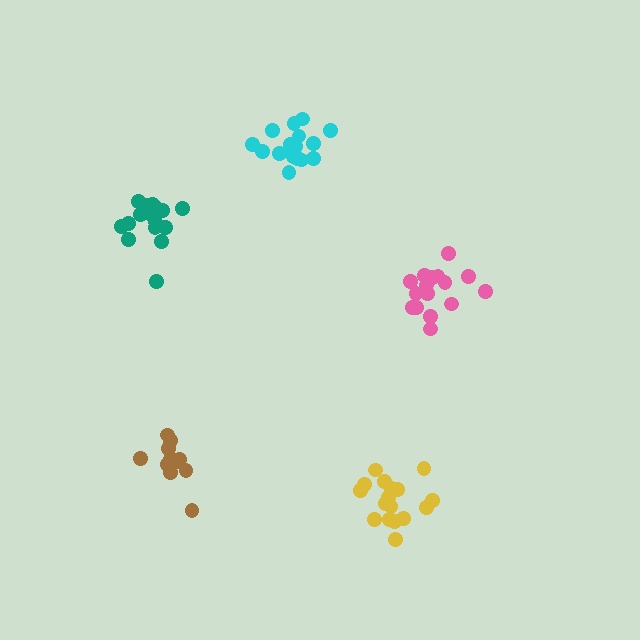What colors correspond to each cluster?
The clusters are colored: pink, teal, brown, yellow, cyan.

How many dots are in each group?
Group 1: 16 dots, Group 2: 16 dots, Group 3: 11 dots, Group 4: 17 dots, Group 5: 17 dots (77 total).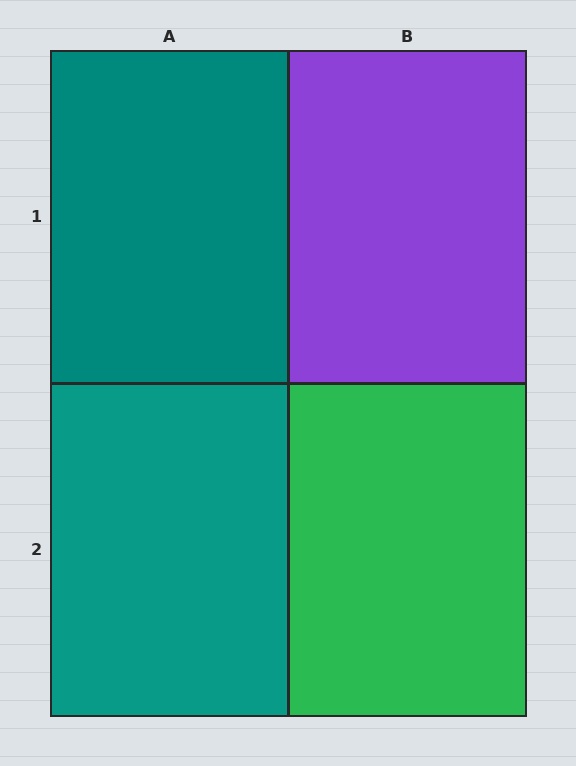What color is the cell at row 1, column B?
Purple.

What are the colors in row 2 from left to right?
Teal, green.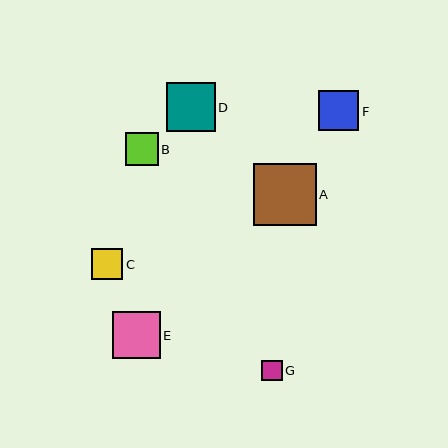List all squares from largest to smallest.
From largest to smallest: A, D, E, F, B, C, G.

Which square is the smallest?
Square G is the smallest with a size of approximately 21 pixels.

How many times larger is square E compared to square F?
Square E is approximately 1.2 times the size of square F.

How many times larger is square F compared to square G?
Square F is approximately 1.9 times the size of square G.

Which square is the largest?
Square A is the largest with a size of approximately 62 pixels.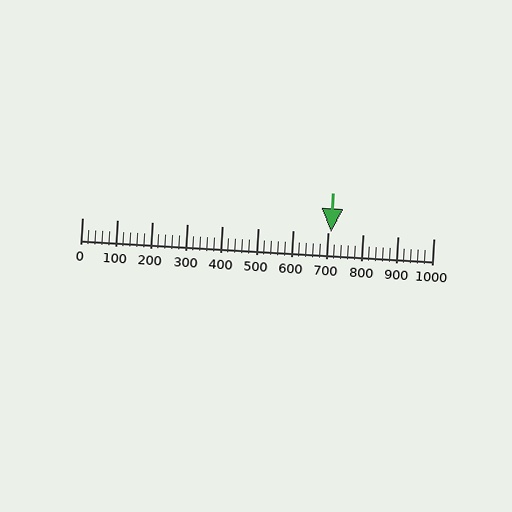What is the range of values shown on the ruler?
The ruler shows values from 0 to 1000.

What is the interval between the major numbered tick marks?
The major tick marks are spaced 100 units apart.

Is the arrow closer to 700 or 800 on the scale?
The arrow is closer to 700.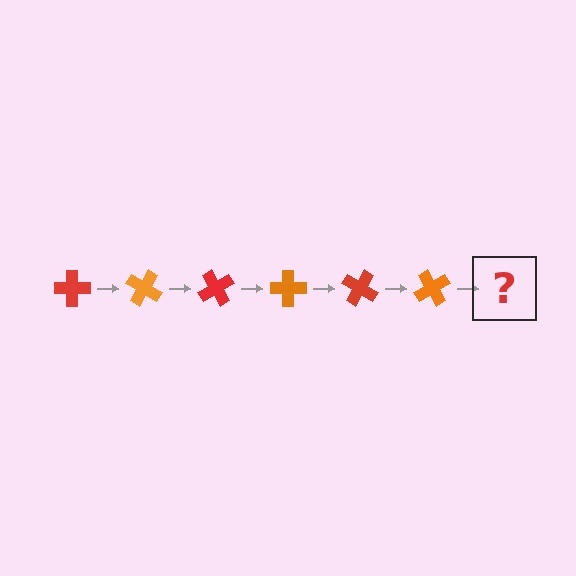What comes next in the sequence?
The next element should be a red cross, rotated 180 degrees from the start.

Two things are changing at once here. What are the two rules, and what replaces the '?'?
The two rules are that it rotates 30 degrees each step and the color cycles through red and orange. The '?' should be a red cross, rotated 180 degrees from the start.